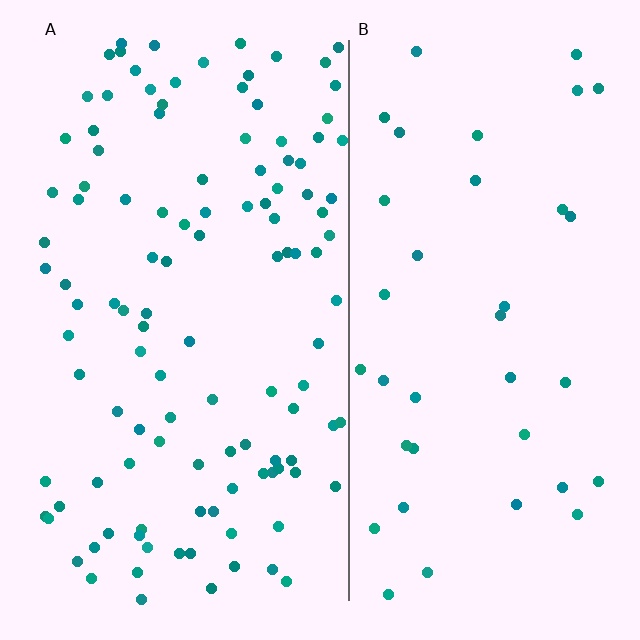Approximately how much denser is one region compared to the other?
Approximately 3.0× — region A over region B.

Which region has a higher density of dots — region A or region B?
A (the left).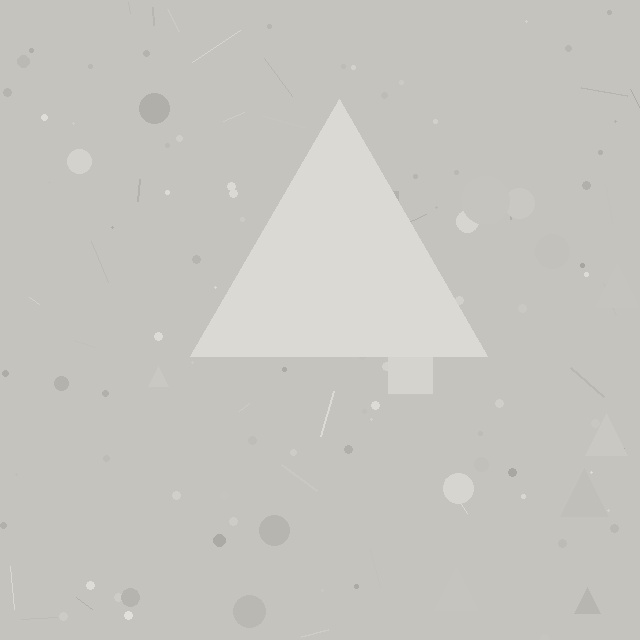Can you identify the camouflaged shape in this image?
The camouflaged shape is a triangle.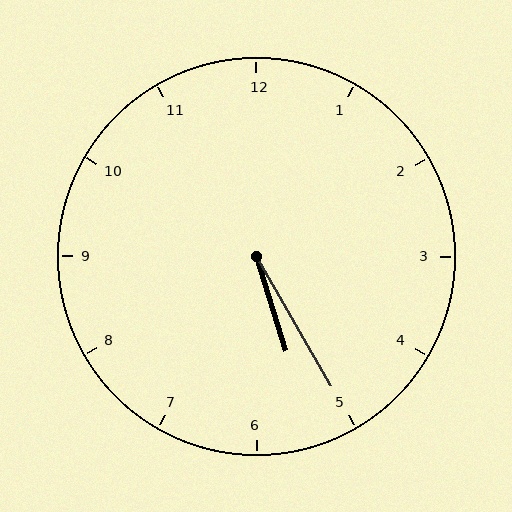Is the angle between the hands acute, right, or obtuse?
It is acute.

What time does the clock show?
5:25.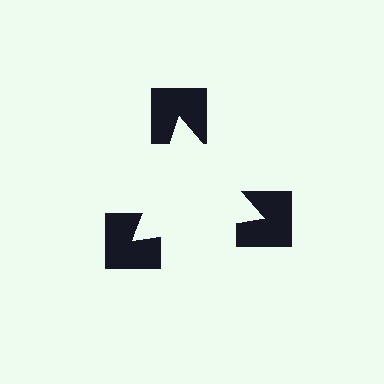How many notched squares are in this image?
There are 3 — one at each vertex of the illusory triangle.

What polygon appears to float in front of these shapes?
An illusory triangle — its edges are inferred from the aligned wedge cuts in the notched squares, not physically drawn.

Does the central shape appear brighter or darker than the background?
It typically appears slightly brighter than the background, even though no actual brightness change is drawn.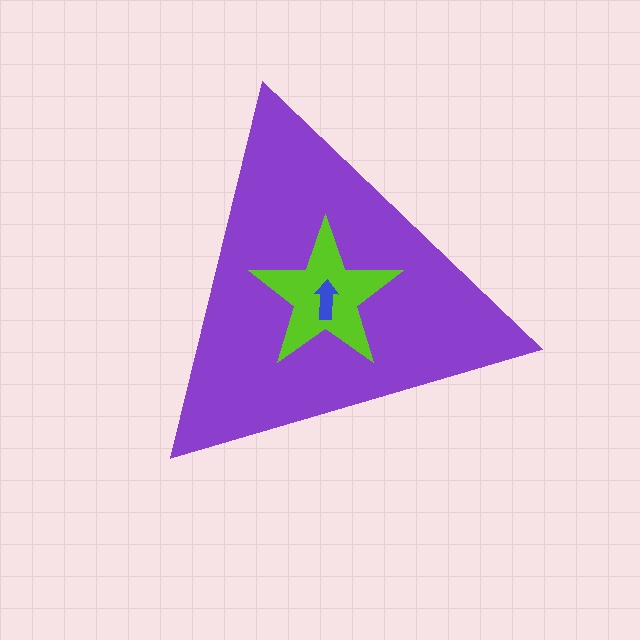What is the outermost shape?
The purple triangle.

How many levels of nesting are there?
3.